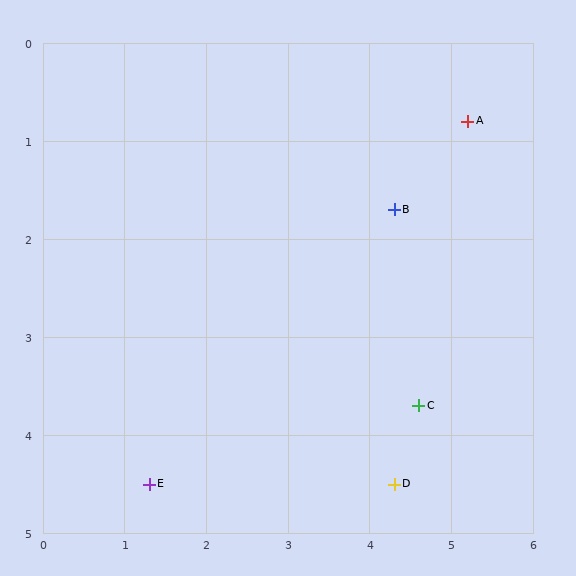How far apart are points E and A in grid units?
Points E and A are about 5.4 grid units apart.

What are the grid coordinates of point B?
Point B is at approximately (4.3, 1.7).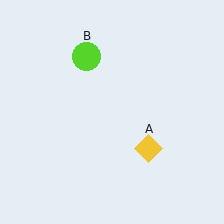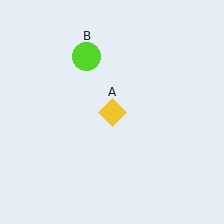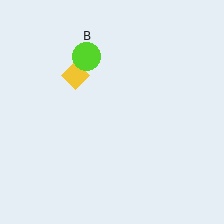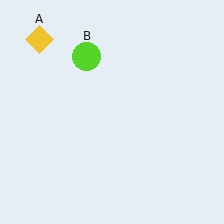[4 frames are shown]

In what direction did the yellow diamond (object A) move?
The yellow diamond (object A) moved up and to the left.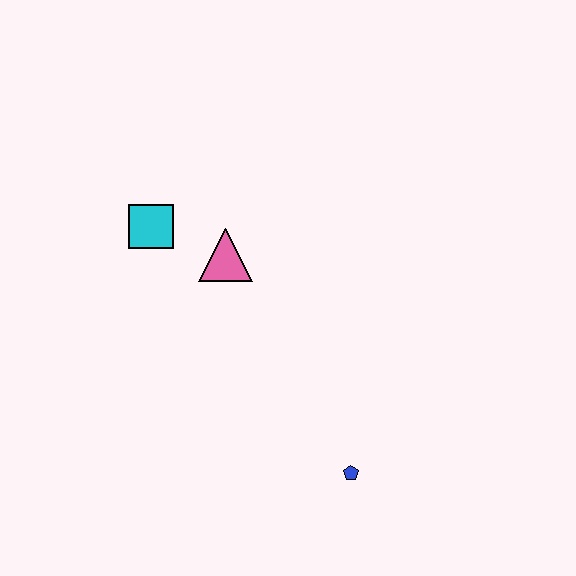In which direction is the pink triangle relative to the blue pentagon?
The pink triangle is above the blue pentagon.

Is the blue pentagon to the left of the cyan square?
No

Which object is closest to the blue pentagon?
The pink triangle is closest to the blue pentagon.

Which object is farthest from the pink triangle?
The blue pentagon is farthest from the pink triangle.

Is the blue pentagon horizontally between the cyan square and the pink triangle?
No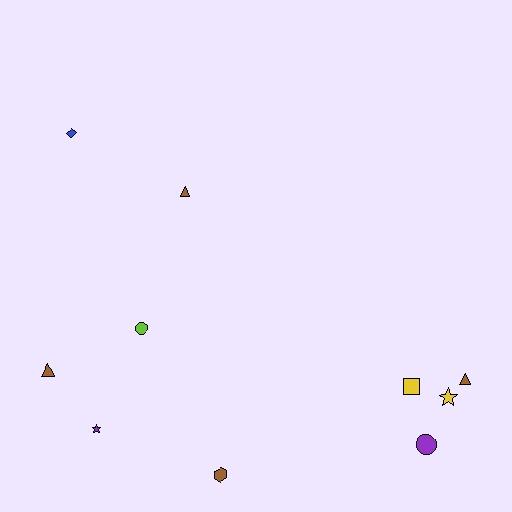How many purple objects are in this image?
There are 2 purple objects.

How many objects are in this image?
There are 10 objects.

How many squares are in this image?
There is 1 square.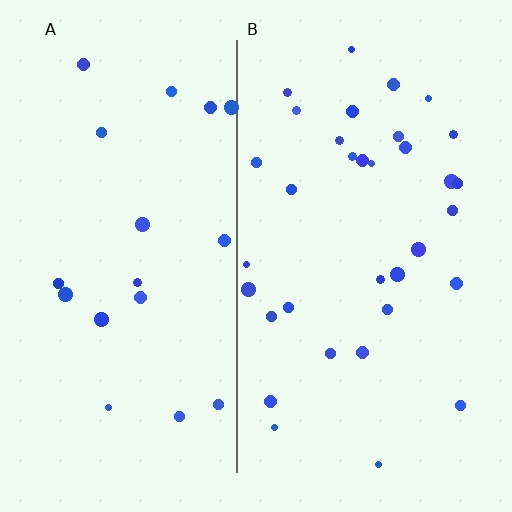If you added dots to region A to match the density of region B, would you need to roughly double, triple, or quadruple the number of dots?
Approximately double.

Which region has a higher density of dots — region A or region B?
B (the right).